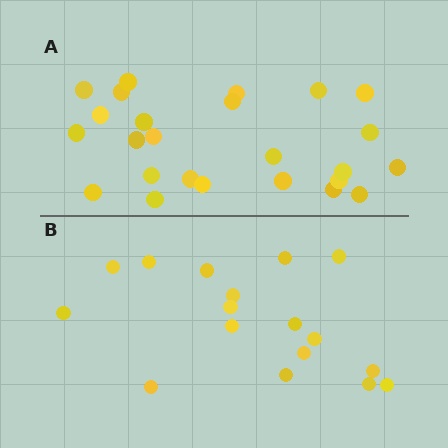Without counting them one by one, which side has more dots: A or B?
Region A (the top region) has more dots.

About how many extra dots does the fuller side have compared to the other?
Region A has roughly 8 or so more dots than region B.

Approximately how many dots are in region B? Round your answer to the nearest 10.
About 20 dots. (The exact count is 17, which rounds to 20.)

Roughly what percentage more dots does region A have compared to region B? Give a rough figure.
About 45% more.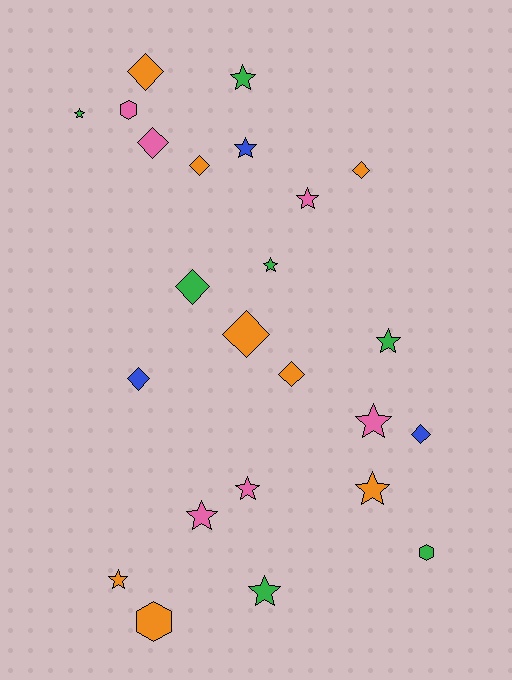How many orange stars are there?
There are 2 orange stars.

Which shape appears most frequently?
Star, with 12 objects.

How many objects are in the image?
There are 24 objects.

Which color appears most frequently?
Orange, with 8 objects.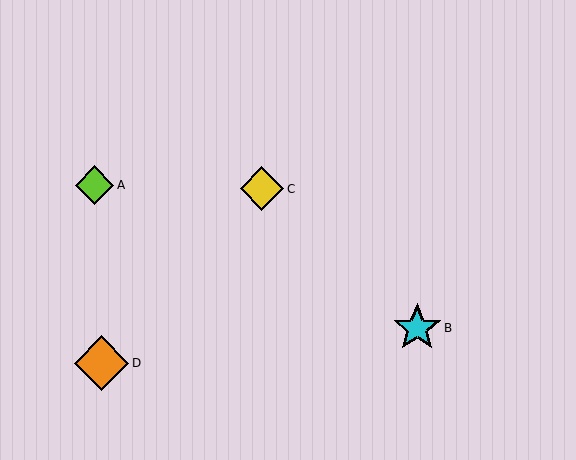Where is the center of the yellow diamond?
The center of the yellow diamond is at (262, 189).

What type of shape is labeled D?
Shape D is an orange diamond.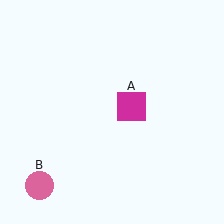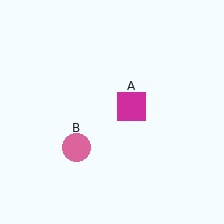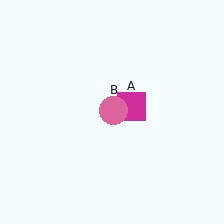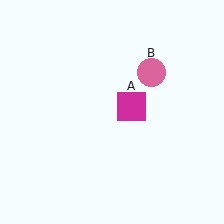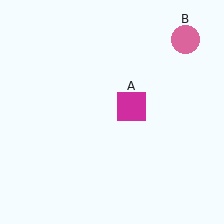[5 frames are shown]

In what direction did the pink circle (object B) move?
The pink circle (object B) moved up and to the right.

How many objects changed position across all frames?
1 object changed position: pink circle (object B).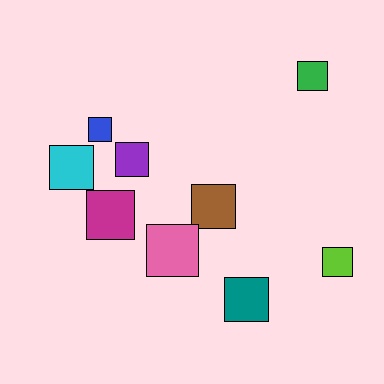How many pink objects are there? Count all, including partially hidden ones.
There is 1 pink object.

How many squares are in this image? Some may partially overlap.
There are 9 squares.